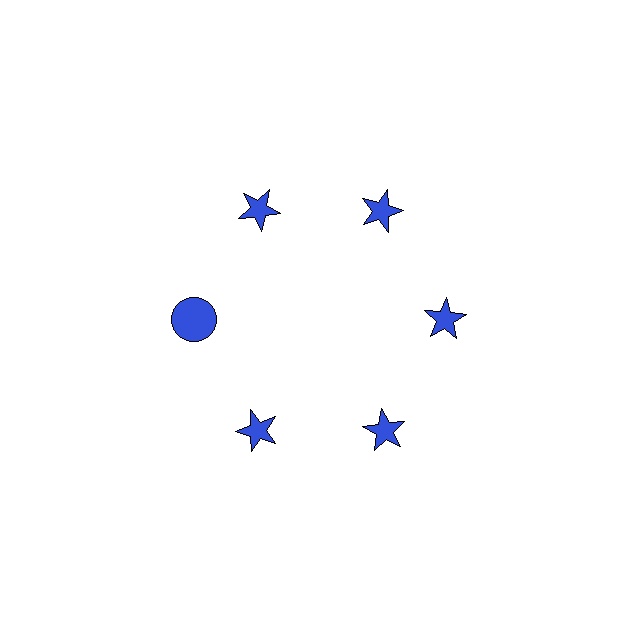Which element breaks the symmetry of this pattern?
The blue circle at roughly the 9 o'clock position breaks the symmetry. All other shapes are blue stars.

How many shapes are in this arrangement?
There are 6 shapes arranged in a ring pattern.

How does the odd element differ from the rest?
It has a different shape: circle instead of star.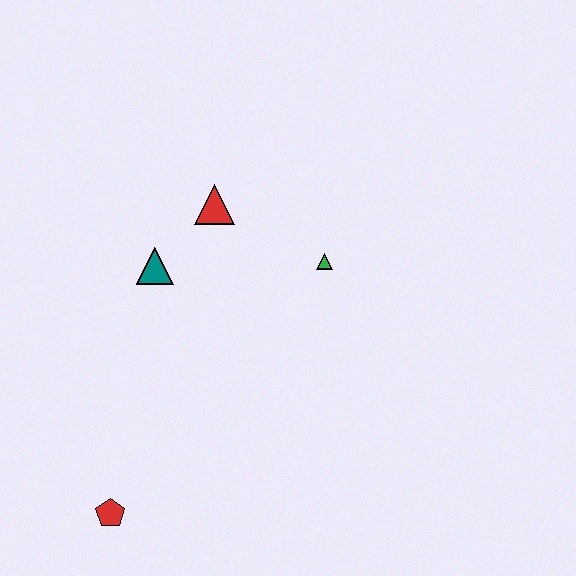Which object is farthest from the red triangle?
The red pentagon is farthest from the red triangle.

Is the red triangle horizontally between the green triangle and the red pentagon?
Yes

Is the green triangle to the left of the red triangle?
No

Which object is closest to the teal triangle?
The red triangle is closest to the teal triangle.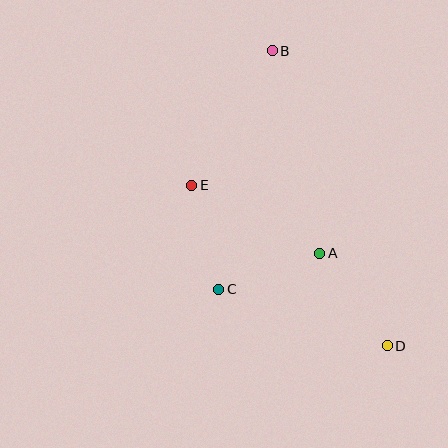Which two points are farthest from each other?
Points B and D are farthest from each other.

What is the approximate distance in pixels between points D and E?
The distance between D and E is approximately 253 pixels.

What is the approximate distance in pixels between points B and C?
The distance between B and C is approximately 244 pixels.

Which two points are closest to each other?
Points C and E are closest to each other.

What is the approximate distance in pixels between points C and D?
The distance between C and D is approximately 178 pixels.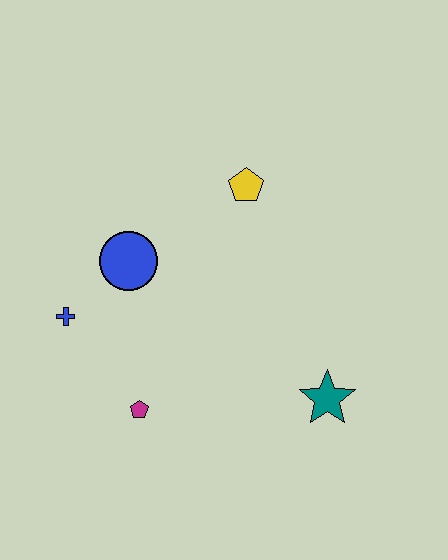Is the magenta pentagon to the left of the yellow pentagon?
Yes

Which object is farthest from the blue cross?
The teal star is farthest from the blue cross.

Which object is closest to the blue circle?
The blue cross is closest to the blue circle.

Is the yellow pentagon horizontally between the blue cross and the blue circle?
No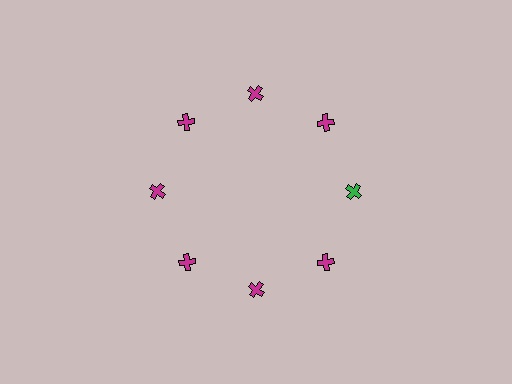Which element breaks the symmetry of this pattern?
The green cross at roughly the 3 o'clock position breaks the symmetry. All other shapes are magenta crosses.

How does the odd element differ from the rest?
It has a different color: green instead of magenta.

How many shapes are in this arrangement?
There are 8 shapes arranged in a ring pattern.